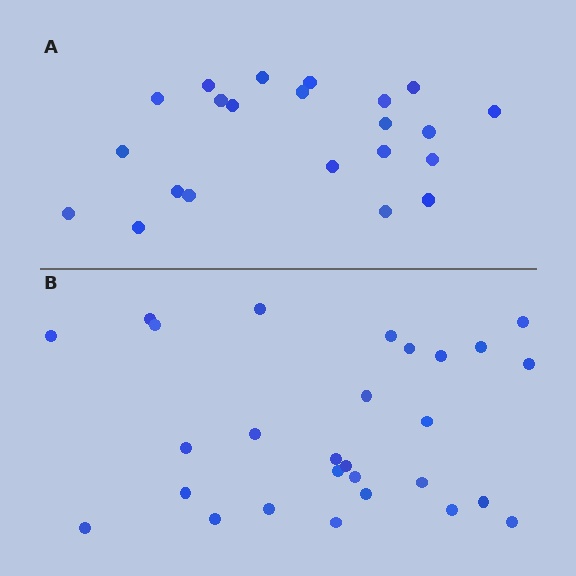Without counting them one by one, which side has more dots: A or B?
Region B (the bottom region) has more dots.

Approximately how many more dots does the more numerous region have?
Region B has about 6 more dots than region A.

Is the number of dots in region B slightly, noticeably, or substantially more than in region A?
Region B has noticeably more, but not dramatically so. The ratio is roughly 1.3 to 1.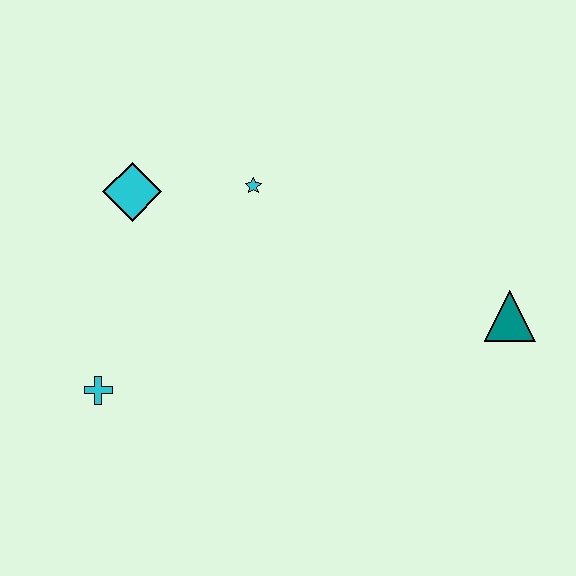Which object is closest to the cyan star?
The cyan diamond is closest to the cyan star.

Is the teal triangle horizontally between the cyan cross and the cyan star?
No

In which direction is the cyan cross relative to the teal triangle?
The cyan cross is to the left of the teal triangle.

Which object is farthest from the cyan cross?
The teal triangle is farthest from the cyan cross.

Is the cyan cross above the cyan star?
No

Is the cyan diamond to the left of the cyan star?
Yes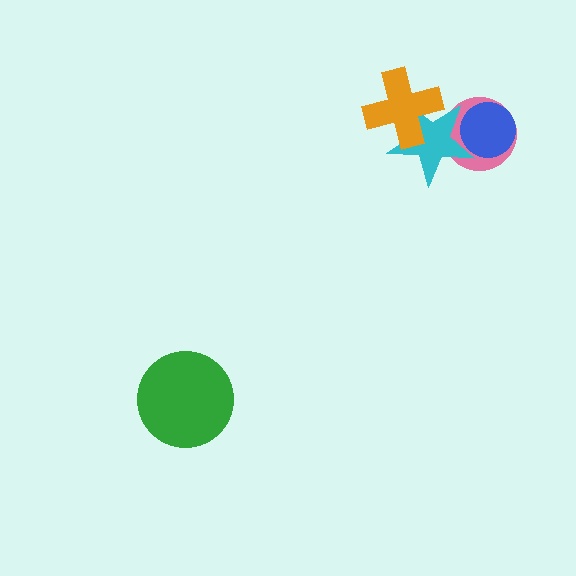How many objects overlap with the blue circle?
2 objects overlap with the blue circle.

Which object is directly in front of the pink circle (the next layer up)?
The cyan star is directly in front of the pink circle.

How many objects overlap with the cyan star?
3 objects overlap with the cyan star.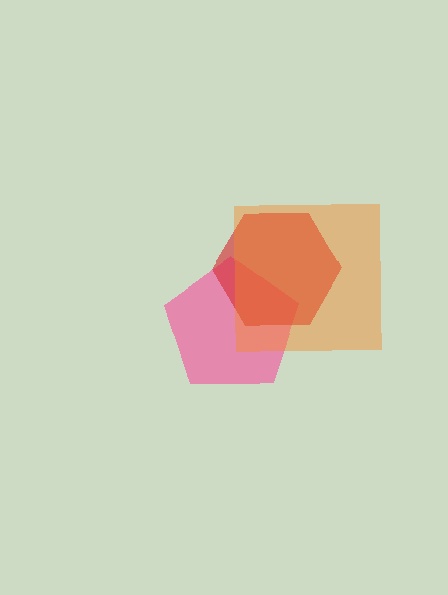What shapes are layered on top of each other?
The layered shapes are: a pink pentagon, a red hexagon, an orange square.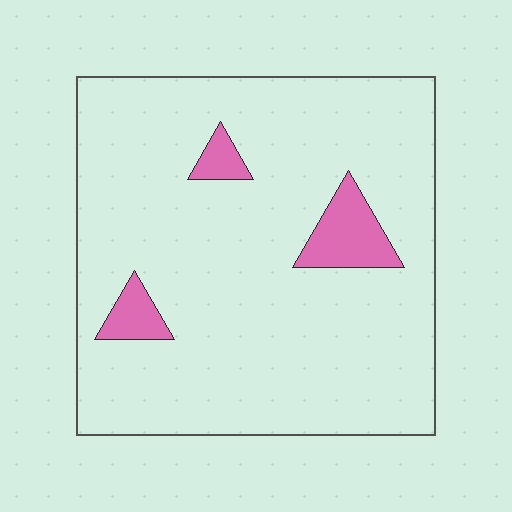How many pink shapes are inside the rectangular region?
3.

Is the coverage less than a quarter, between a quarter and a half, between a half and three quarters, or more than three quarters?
Less than a quarter.